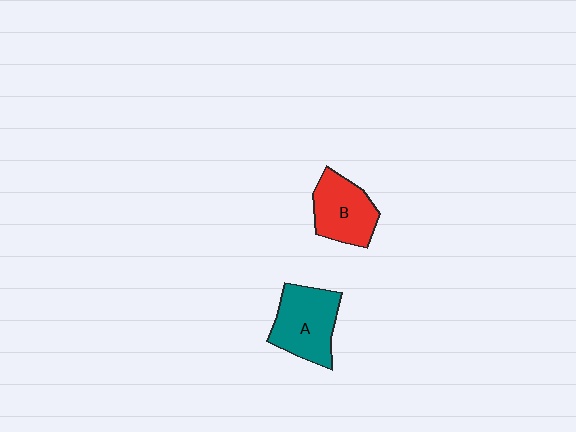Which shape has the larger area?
Shape A (teal).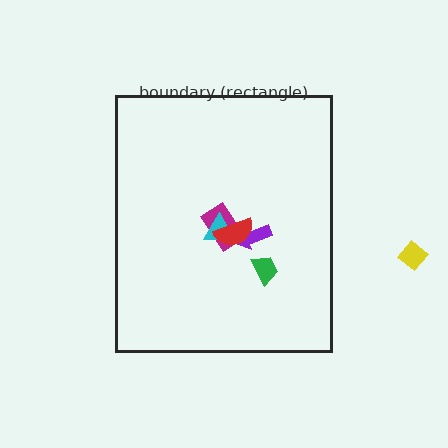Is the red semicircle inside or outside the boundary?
Inside.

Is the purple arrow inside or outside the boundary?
Inside.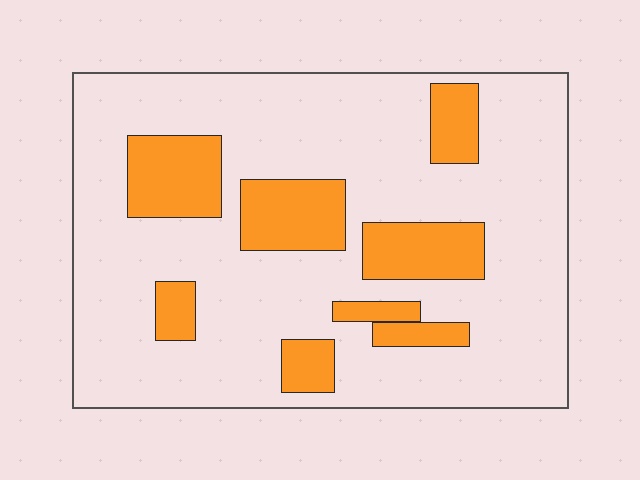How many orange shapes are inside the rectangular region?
8.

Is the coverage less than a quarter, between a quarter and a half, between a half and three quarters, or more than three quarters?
Less than a quarter.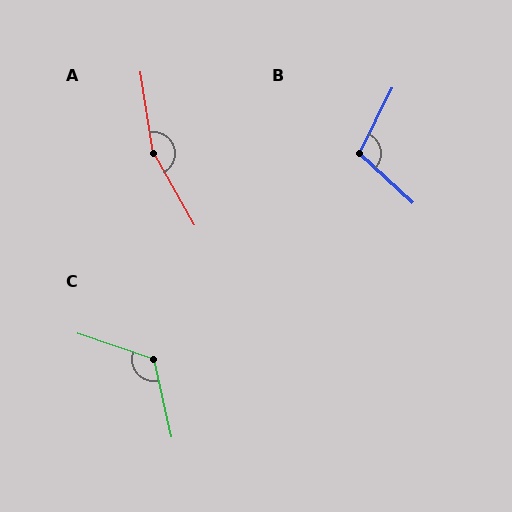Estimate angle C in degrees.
Approximately 121 degrees.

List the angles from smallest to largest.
B (106°), C (121°), A (160°).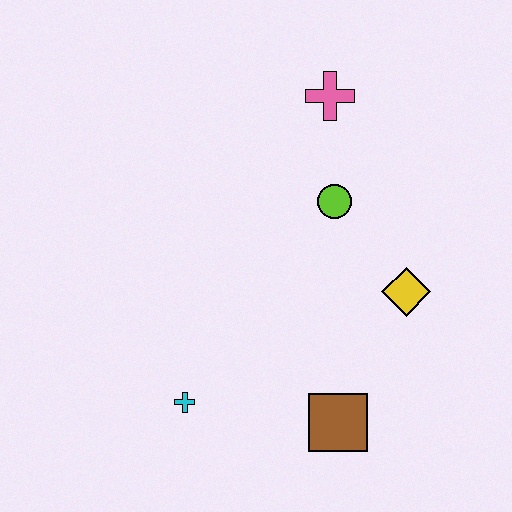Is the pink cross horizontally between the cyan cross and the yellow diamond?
Yes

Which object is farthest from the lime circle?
The cyan cross is farthest from the lime circle.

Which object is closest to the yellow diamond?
The lime circle is closest to the yellow diamond.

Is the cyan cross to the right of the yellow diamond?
No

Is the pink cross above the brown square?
Yes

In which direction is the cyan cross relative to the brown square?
The cyan cross is to the left of the brown square.